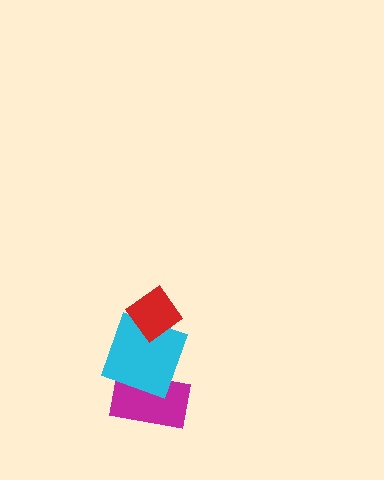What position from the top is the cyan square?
The cyan square is 2nd from the top.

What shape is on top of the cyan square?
The red diamond is on top of the cyan square.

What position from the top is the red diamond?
The red diamond is 1st from the top.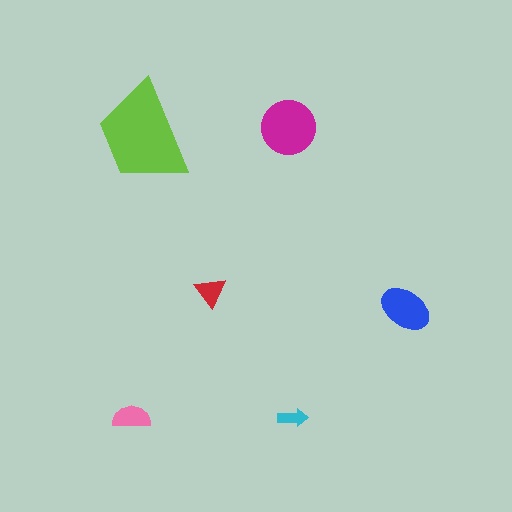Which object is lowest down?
The cyan arrow is bottommost.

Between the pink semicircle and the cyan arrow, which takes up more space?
The pink semicircle.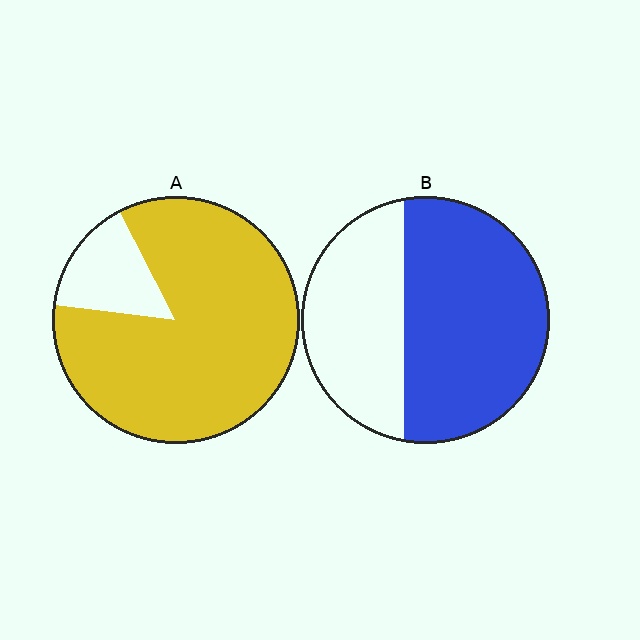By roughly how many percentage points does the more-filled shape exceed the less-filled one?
By roughly 25 percentage points (A over B).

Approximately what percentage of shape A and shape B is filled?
A is approximately 85% and B is approximately 60%.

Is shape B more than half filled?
Yes.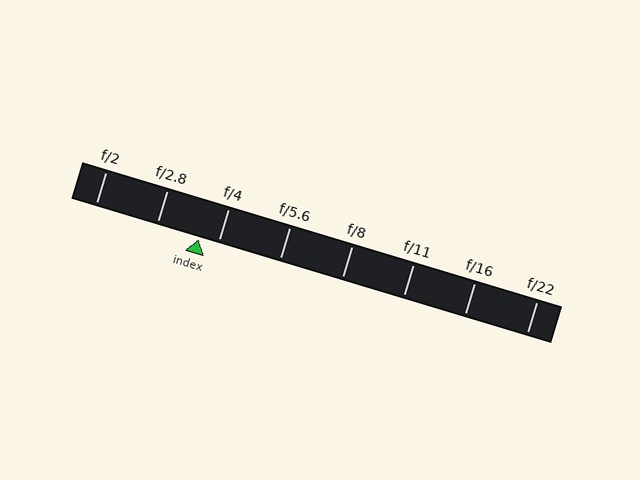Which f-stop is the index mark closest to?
The index mark is closest to f/4.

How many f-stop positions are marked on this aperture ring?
There are 8 f-stop positions marked.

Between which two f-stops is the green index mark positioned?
The index mark is between f/2.8 and f/4.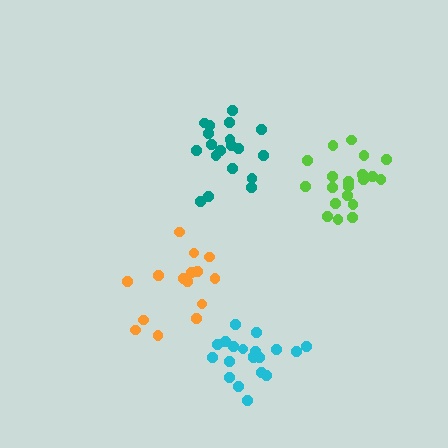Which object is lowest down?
The cyan cluster is bottommost.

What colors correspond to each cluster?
The clusters are colored: teal, orange, lime, cyan.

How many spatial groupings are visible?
There are 4 spatial groupings.